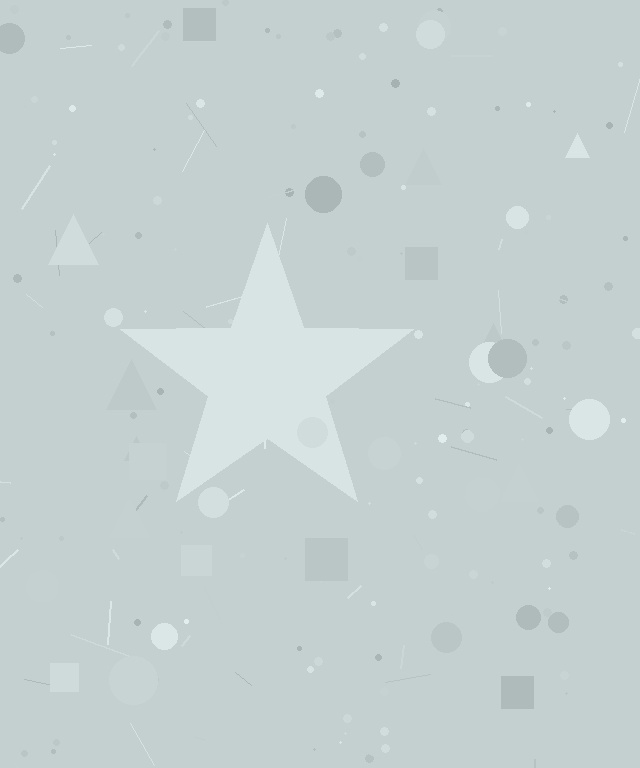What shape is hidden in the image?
A star is hidden in the image.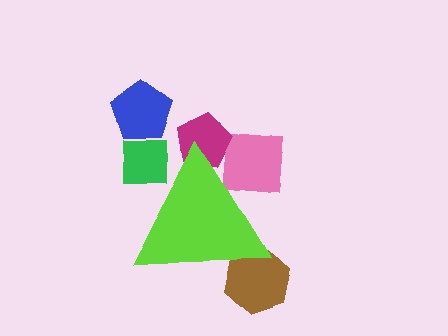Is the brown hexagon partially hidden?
Yes, the brown hexagon is partially hidden behind the lime triangle.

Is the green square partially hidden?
Yes, the green square is partially hidden behind the lime triangle.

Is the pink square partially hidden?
Yes, the pink square is partially hidden behind the lime triangle.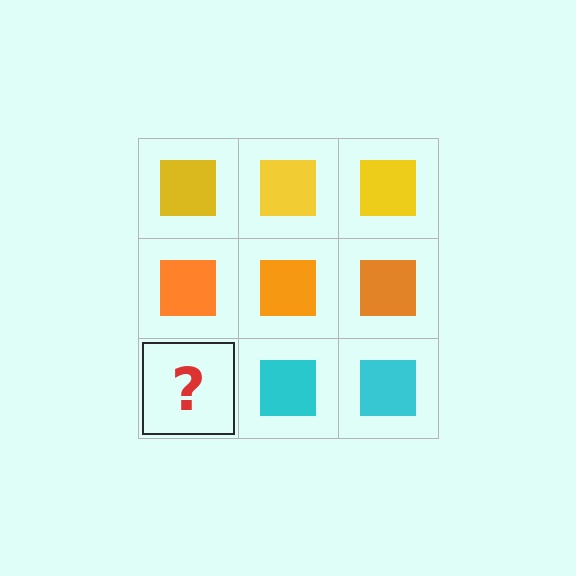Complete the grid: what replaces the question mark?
The question mark should be replaced with a cyan square.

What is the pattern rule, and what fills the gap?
The rule is that each row has a consistent color. The gap should be filled with a cyan square.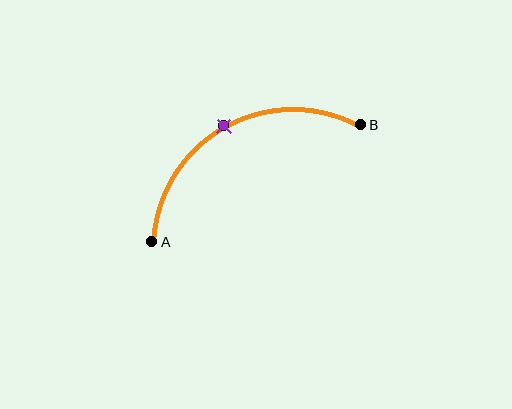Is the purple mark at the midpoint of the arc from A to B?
Yes. The purple mark lies on the arc at equal arc-length from both A and B — it is the arc midpoint.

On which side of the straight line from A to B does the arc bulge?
The arc bulges above the straight line connecting A and B.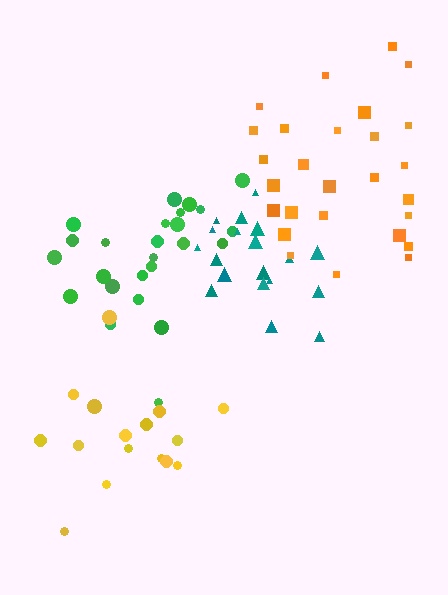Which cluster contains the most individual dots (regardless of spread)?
Orange (27).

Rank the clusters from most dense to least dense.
teal, green, orange, yellow.